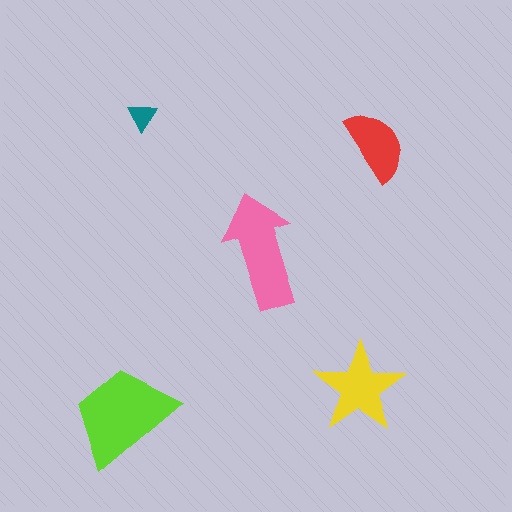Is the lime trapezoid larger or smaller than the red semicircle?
Larger.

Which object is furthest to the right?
The red semicircle is rightmost.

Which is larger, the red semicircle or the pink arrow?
The pink arrow.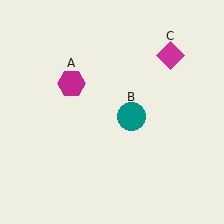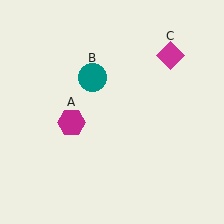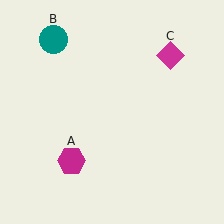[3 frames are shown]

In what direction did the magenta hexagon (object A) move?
The magenta hexagon (object A) moved down.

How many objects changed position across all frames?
2 objects changed position: magenta hexagon (object A), teal circle (object B).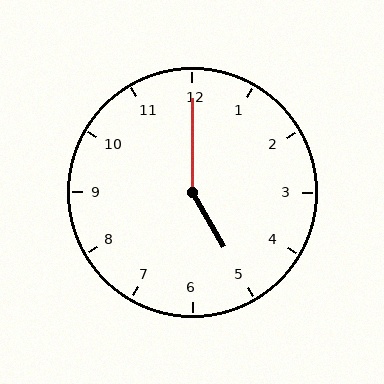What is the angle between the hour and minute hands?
Approximately 150 degrees.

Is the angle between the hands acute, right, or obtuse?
It is obtuse.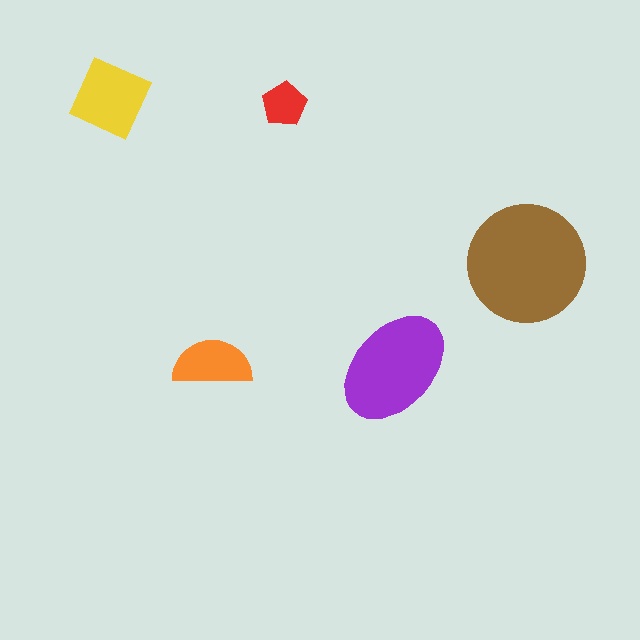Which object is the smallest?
The red pentagon.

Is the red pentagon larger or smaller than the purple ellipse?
Smaller.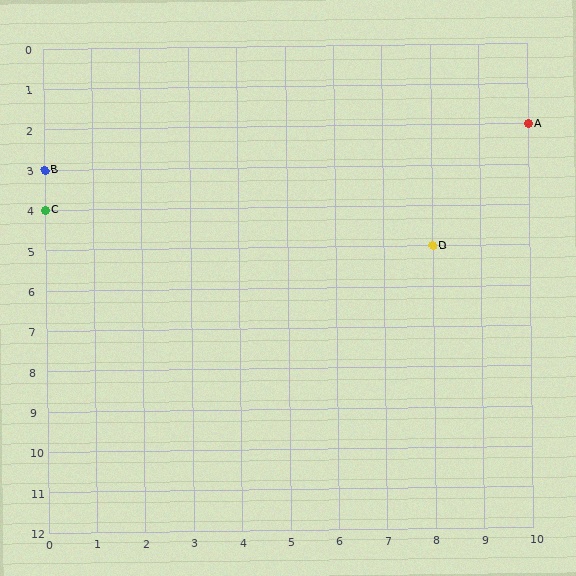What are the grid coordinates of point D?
Point D is at grid coordinates (8, 5).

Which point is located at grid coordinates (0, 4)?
Point C is at (0, 4).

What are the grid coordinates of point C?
Point C is at grid coordinates (0, 4).